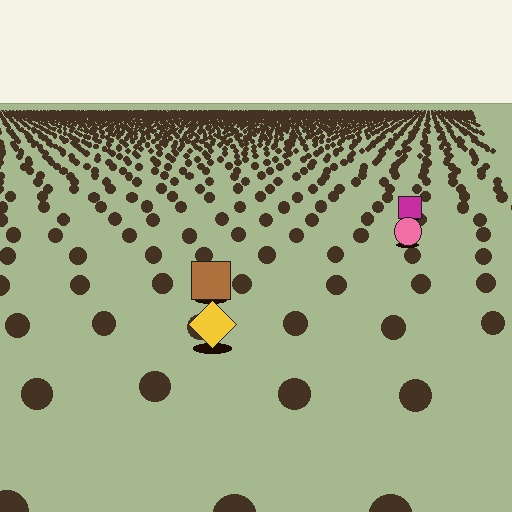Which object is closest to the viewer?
The yellow diamond is closest. The texture marks near it are larger and more spread out.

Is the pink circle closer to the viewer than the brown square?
No. The brown square is closer — you can tell from the texture gradient: the ground texture is coarser near it.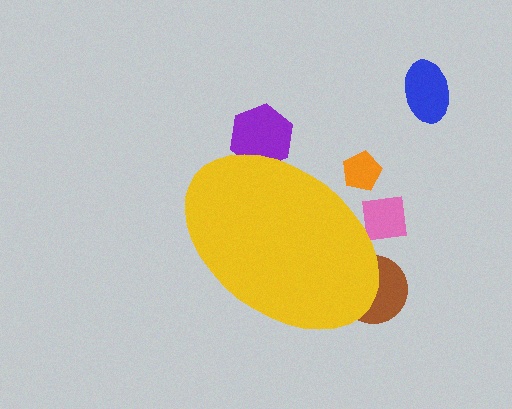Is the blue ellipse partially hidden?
No, the blue ellipse is fully visible.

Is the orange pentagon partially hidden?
Yes, the orange pentagon is partially hidden behind the yellow ellipse.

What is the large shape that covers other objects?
A yellow ellipse.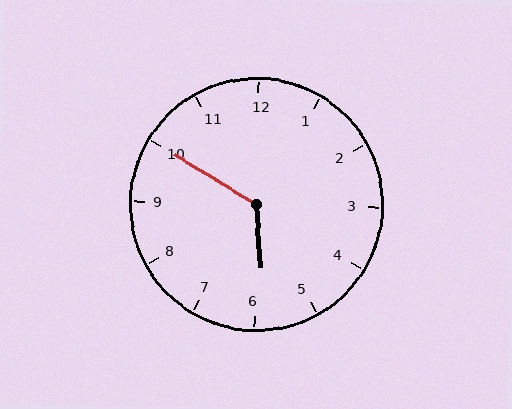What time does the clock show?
5:50.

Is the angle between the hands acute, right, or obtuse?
It is obtuse.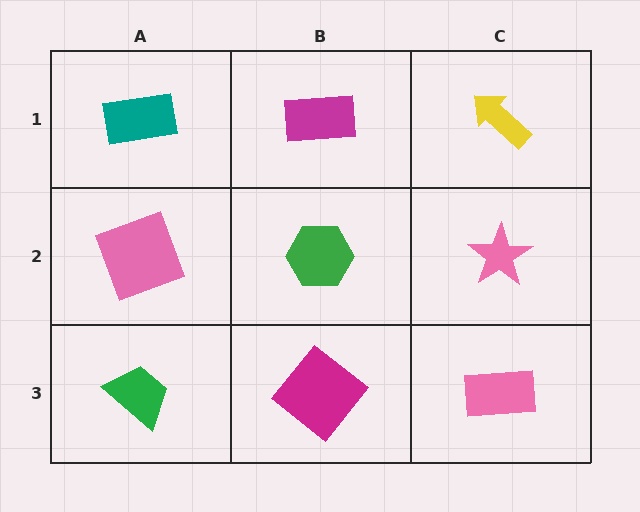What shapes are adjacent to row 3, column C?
A pink star (row 2, column C), a magenta diamond (row 3, column B).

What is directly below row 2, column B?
A magenta diamond.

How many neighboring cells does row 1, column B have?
3.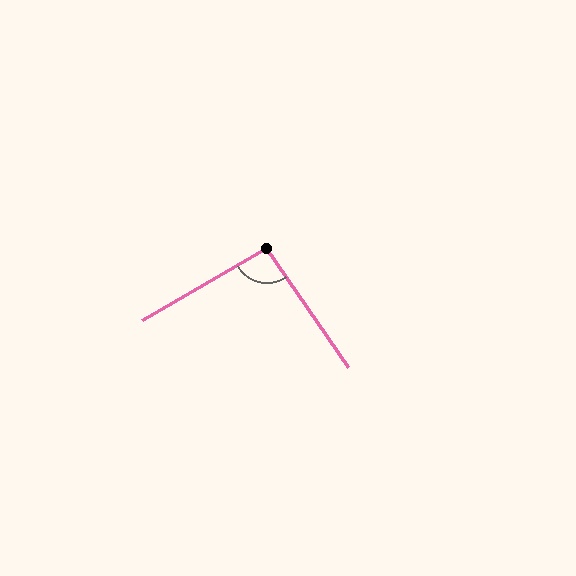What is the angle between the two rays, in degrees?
Approximately 94 degrees.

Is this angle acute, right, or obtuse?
It is approximately a right angle.